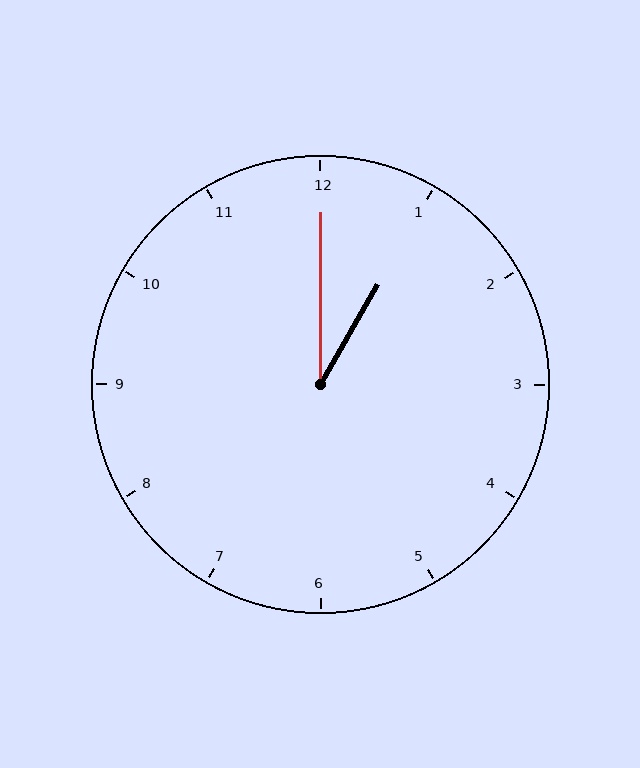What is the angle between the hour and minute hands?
Approximately 30 degrees.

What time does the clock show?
1:00.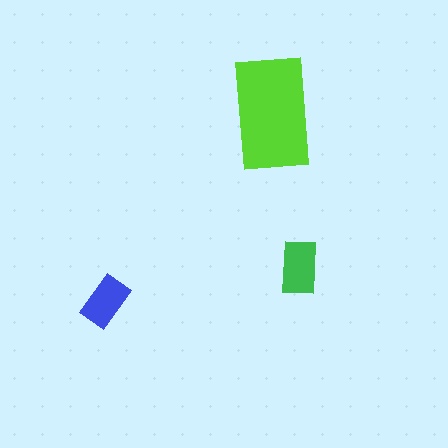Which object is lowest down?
The blue rectangle is bottommost.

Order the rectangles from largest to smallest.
the lime one, the green one, the blue one.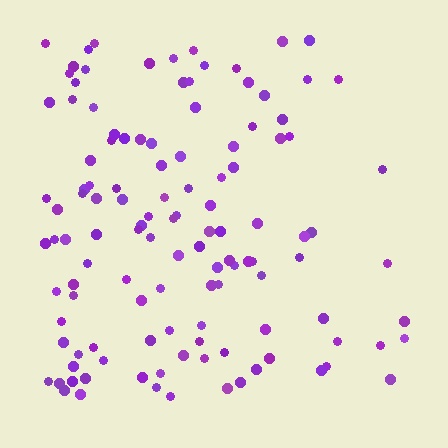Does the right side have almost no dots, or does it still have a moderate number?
Still a moderate number, just noticeably fewer than the left.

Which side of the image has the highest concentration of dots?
The left.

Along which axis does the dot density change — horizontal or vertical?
Horizontal.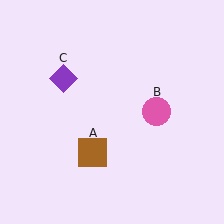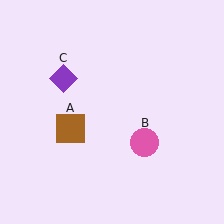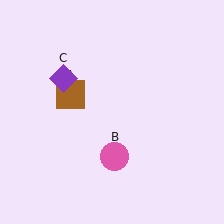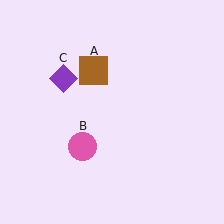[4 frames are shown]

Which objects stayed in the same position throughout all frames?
Purple diamond (object C) remained stationary.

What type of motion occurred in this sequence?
The brown square (object A), pink circle (object B) rotated clockwise around the center of the scene.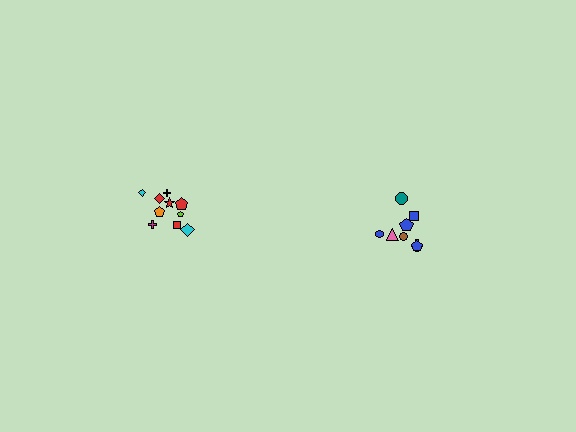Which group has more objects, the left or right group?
The left group.